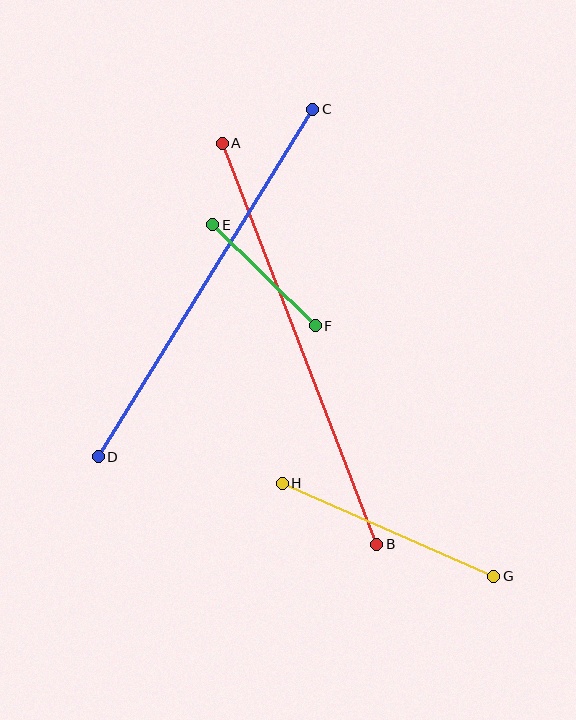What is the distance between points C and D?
The distance is approximately 408 pixels.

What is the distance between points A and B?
The distance is approximately 430 pixels.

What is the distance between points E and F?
The distance is approximately 144 pixels.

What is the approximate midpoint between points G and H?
The midpoint is at approximately (388, 530) pixels.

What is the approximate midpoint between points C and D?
The midpoint is at approximately (206, 283) pixels.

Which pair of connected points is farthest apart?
Points A and B are farthest apart.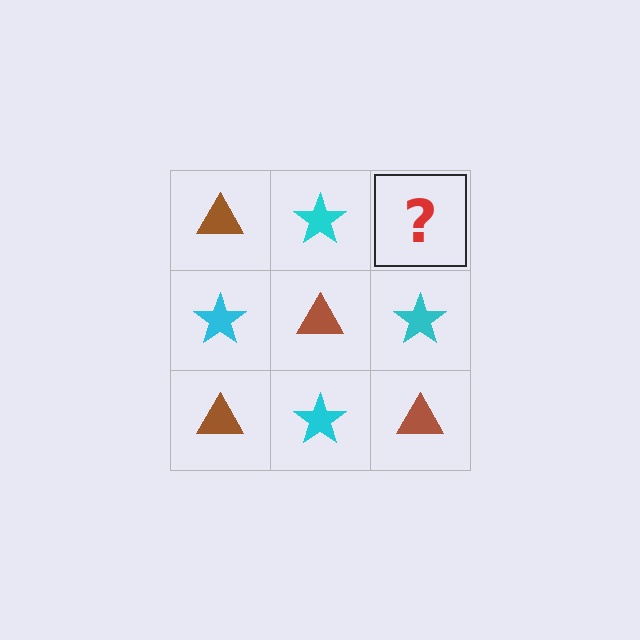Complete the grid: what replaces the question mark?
The question mark should be replaced with a brown triangle.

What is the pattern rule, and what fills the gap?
The rule is that it alternates brown triangle and cyan star in a checkerboard pattern. The gap should be filled with a brown triangle.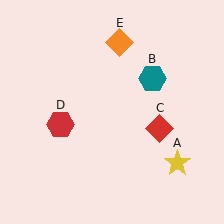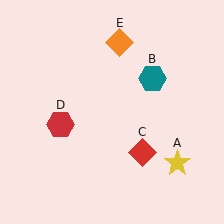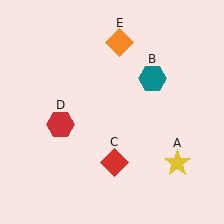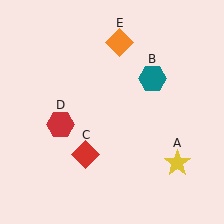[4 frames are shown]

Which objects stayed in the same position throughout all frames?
Yellow star (object A) and teal hexagon (object B) and red hexagon (object D) and orange diamond (object E) remained stationary.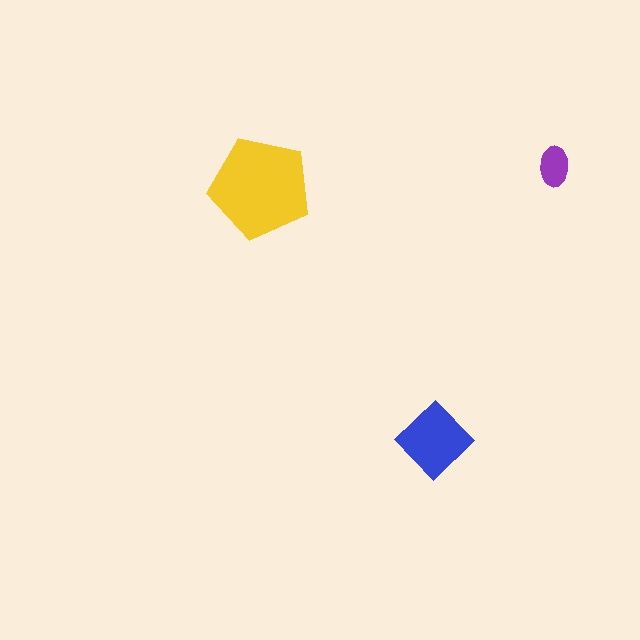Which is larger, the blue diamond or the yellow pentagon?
The yellow pentagon.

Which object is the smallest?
The purple ellipse.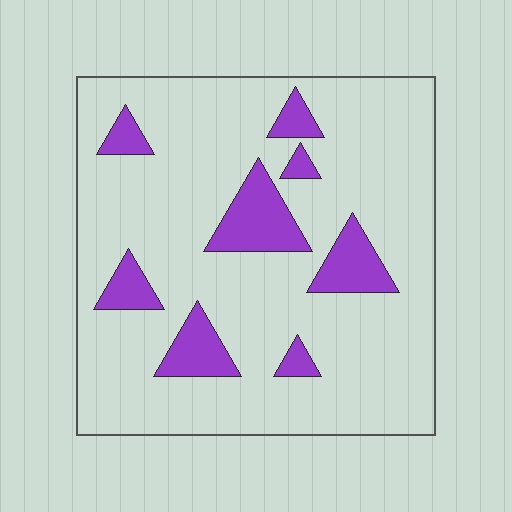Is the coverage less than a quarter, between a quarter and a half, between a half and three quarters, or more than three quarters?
Less than a quarter.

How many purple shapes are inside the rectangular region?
8.